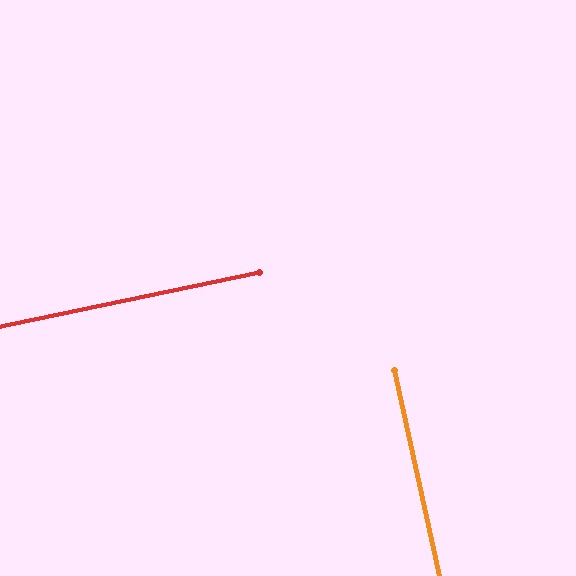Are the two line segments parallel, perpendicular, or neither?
Perpendicular — they meet at approximately 89°.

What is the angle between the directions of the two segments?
Approximately 89 degrees.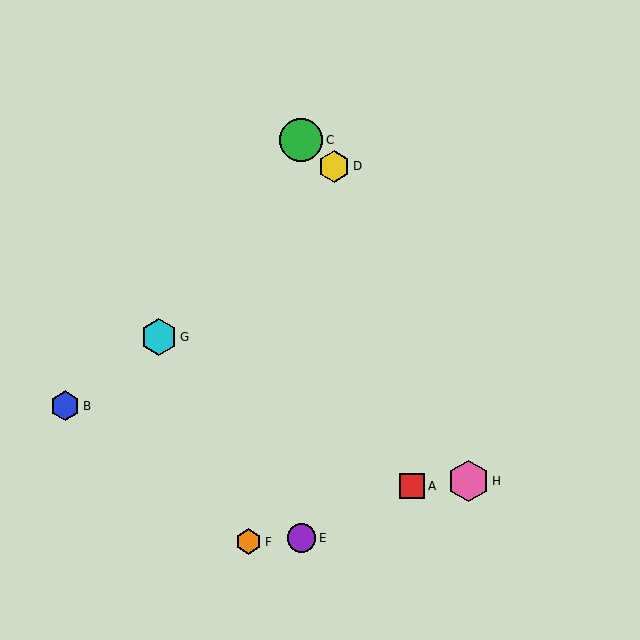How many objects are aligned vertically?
2 objects (C, E) are aligned vertically.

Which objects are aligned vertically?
Objects C, E are aligned vertically.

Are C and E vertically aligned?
Yes, both are at x≈301.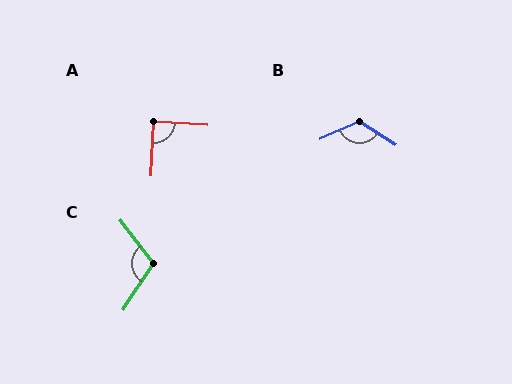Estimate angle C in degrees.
Approximately 109 degrees.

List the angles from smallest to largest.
A (89°), C (109°), B (124°).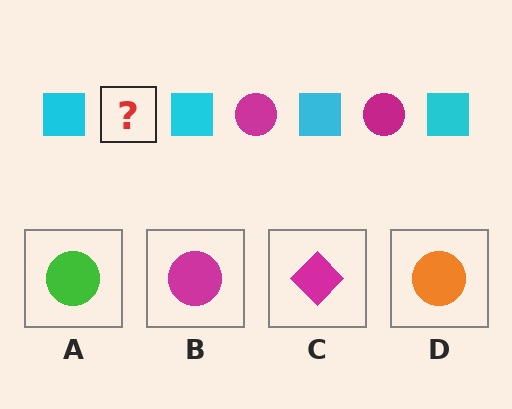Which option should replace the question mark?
Option B.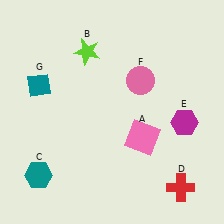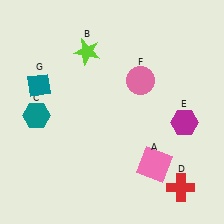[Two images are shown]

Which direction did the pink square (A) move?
The pink square (A) moved down.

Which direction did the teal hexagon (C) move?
The teal hexagon (C) moved up.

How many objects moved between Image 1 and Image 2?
2 objects moved between the two images.